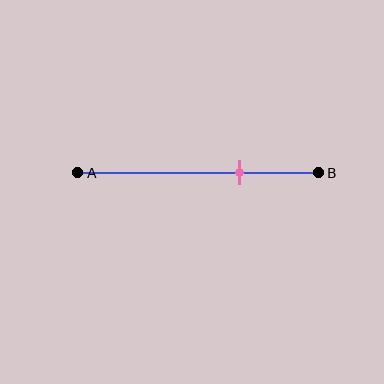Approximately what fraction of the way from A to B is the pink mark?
The pink mark is approximately 65% of the way from A to B.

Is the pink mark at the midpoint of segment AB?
No, the mark is at about 65% from A, not at the 50% midpoint.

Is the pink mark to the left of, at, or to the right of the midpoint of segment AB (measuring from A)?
The pink mark is to the right of the midpoint of segment AB.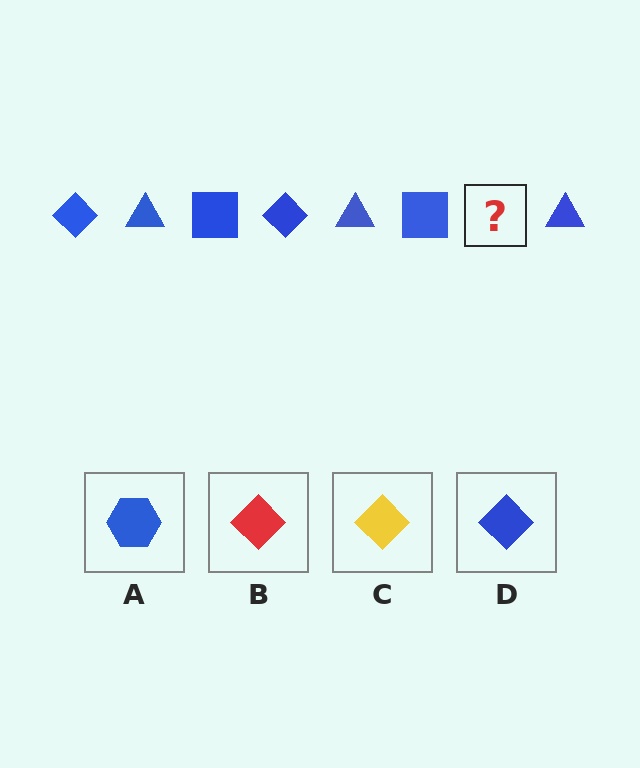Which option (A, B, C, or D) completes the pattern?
D.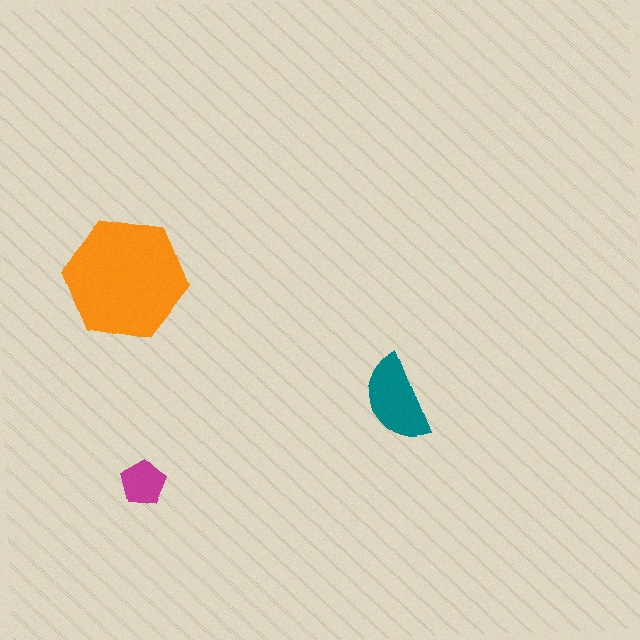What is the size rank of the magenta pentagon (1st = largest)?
3rd.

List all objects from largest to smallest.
The orange hexagon, the teal semicircle, the magenta pentagon.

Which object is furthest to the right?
The teal semicircle is rightmost.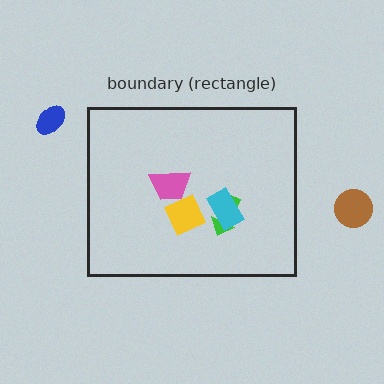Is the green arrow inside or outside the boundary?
Inside.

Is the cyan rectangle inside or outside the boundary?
Inside.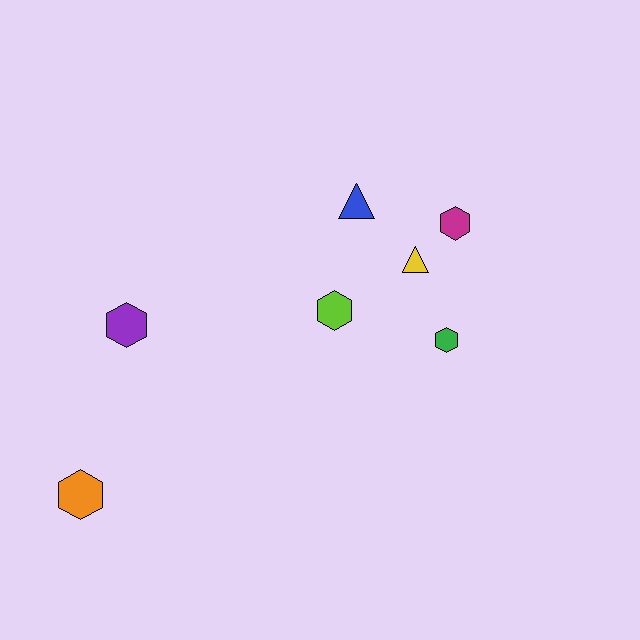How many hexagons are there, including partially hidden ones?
There are 5 hexagons.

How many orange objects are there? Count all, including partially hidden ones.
There is 1 orange object.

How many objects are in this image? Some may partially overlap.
There are 7 objects.